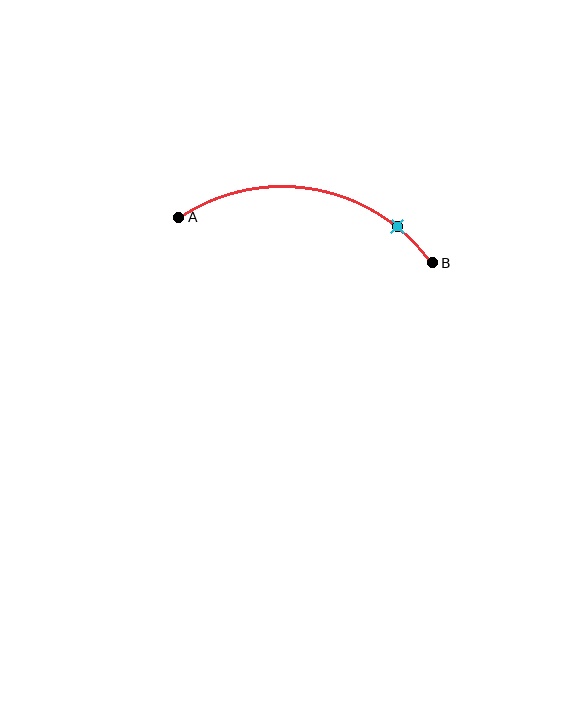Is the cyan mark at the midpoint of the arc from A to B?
No. The cyan mark lies on the arc but is closer to endpoint B. The arc midpoint would be at the point on the curve equidistant along the arc from both A and B.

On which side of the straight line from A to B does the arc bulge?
The arc bulges above the straight line connecting A and B.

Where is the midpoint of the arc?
The arc midpoint is the point on the curve farthest from the straight line joining A and B. It sits above that line.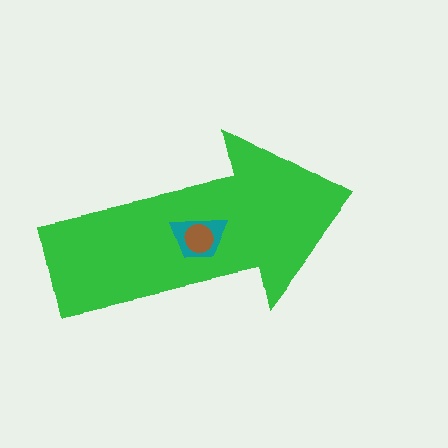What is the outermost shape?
The green arrow.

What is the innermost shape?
The brown circle.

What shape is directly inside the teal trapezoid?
The brown circle.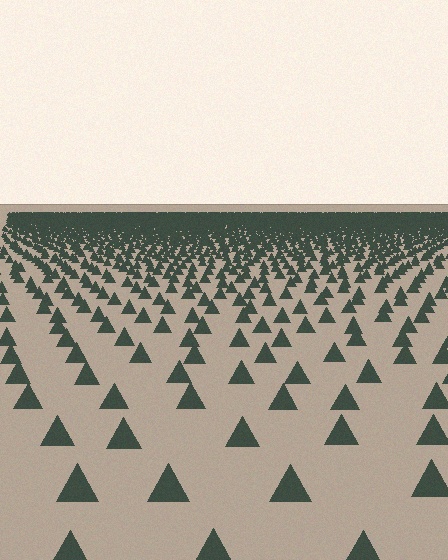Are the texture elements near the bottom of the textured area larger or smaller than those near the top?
Larger. Near the bottom, elements are closer to the viewer and appear at a bigger on-screen size.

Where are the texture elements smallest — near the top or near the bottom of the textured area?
Near the top.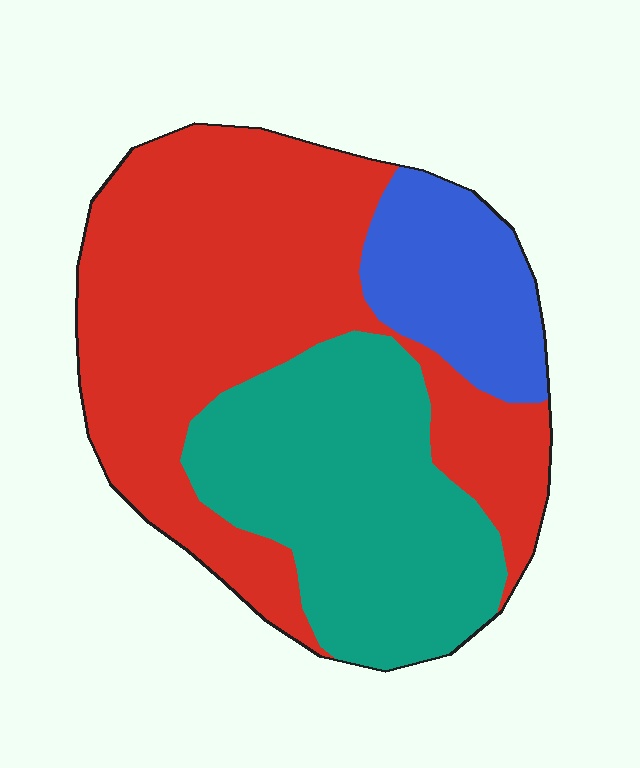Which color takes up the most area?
Red, at roughly 50%.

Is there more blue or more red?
Red.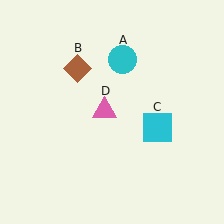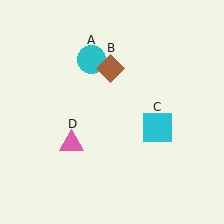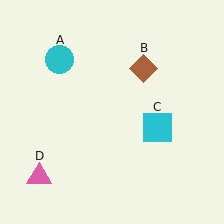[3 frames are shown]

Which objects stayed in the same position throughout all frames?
Cyan square (object C) remained stationary.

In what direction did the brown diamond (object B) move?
The brown diamond (object B) moved right.